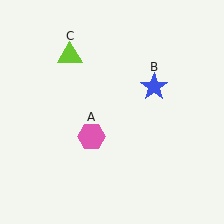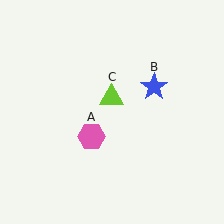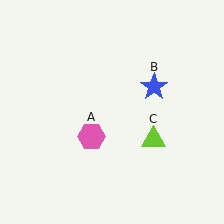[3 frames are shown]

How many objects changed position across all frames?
1 object changed position: lime triangle (object C).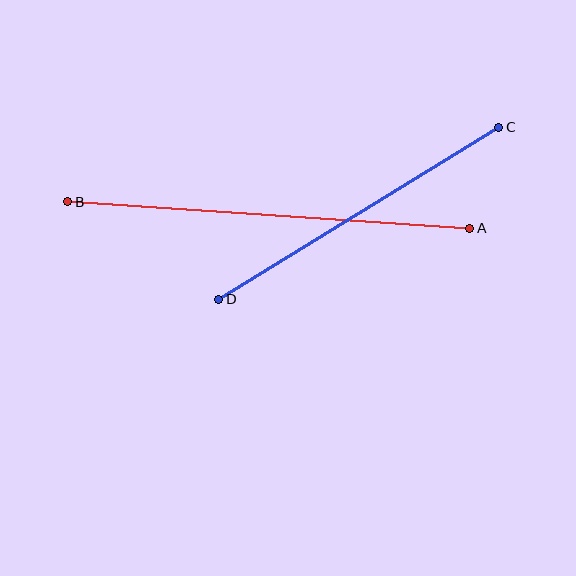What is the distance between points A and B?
The distance is approximately 403 pixels.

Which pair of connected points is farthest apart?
Points A and B are farthest apart.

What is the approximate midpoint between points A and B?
The midpoint is at approximately (269, 215) pixels.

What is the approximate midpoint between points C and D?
The midpoint is at approximately (359, 213) pixels.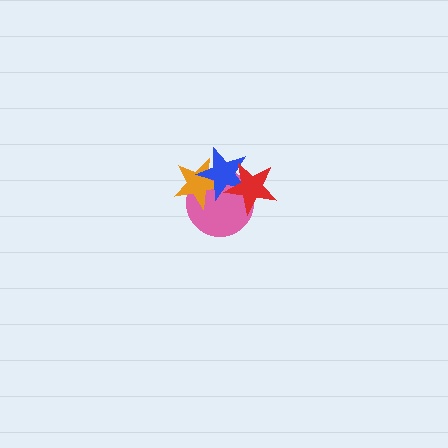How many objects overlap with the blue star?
3 objects overlap with the blue star.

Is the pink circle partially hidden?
Yes, it is partially covered by another shape.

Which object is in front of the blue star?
The red star is in front of the blue star.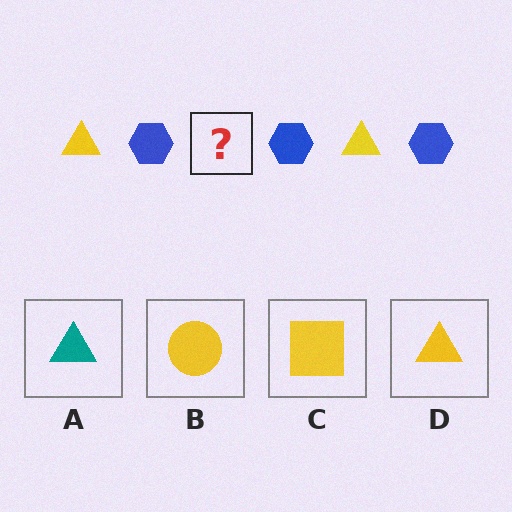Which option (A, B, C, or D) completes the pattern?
D.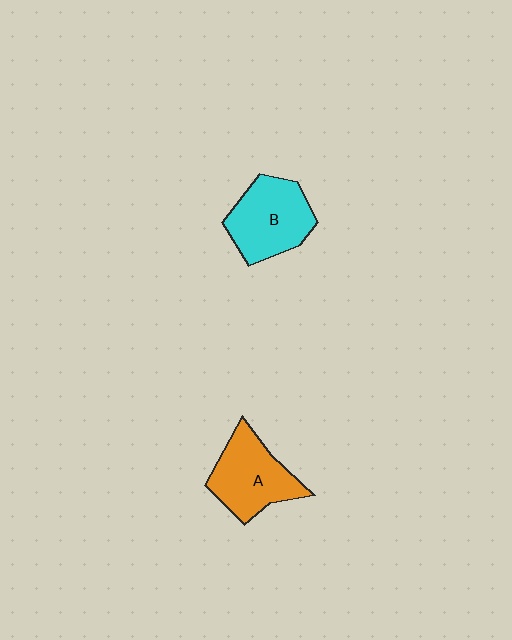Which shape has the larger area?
Shape B (cyan).